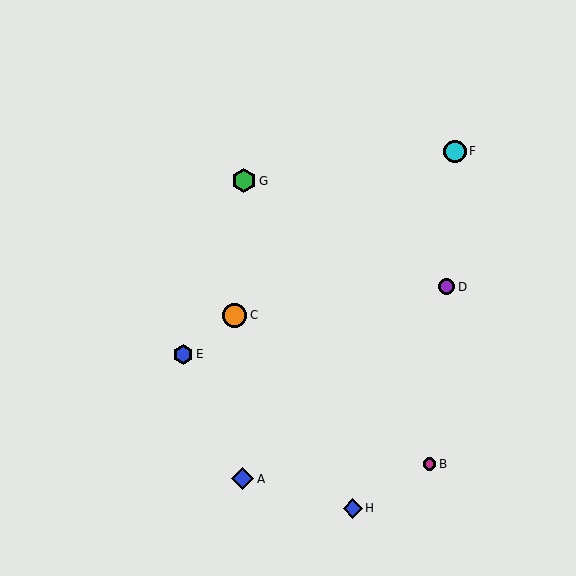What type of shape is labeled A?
Shape A is a blue diamond.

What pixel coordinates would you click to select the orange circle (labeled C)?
Click at (235, 315) to select the orange circle C.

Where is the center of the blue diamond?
The center of the blue diamond is at (243, 479).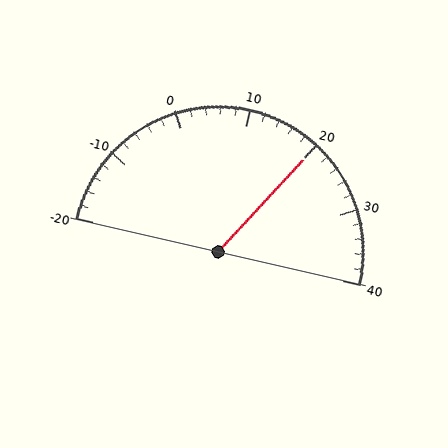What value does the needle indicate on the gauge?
The needle indicates approximately 20.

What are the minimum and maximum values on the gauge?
The gauge ranges from -20 to 40.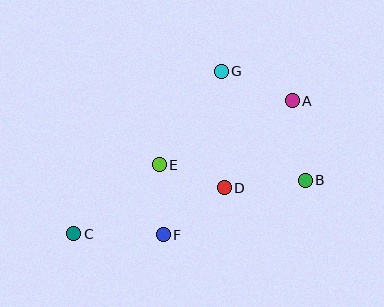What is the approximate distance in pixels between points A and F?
The distance between A and F is approximately 186 pixels.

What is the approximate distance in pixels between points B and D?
The distance between B and D is approximately 81 pixels.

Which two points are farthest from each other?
Points A and C are farthest from each other.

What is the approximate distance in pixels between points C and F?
The distance between C and F is approximately 89 pixels.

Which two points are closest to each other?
Points D and E are closest to each other.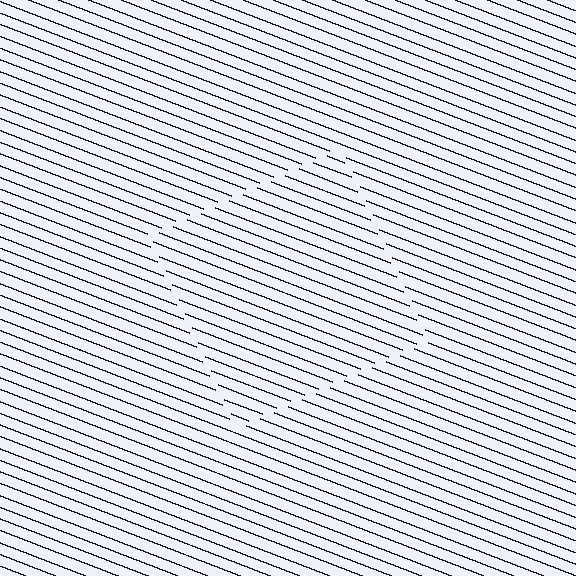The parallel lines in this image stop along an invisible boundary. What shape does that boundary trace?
An illusory square. The interior of the shape contains the same grating, shifted by half a period — the contour is defined by the phase discontinuity where line-ends from the inner and outer gratings abut.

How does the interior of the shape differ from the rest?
The interior of the shape contains the same grating, shifted by half a period — the contour is defined by the phase discontinuity where line-ends from the inner and outer gratings abut.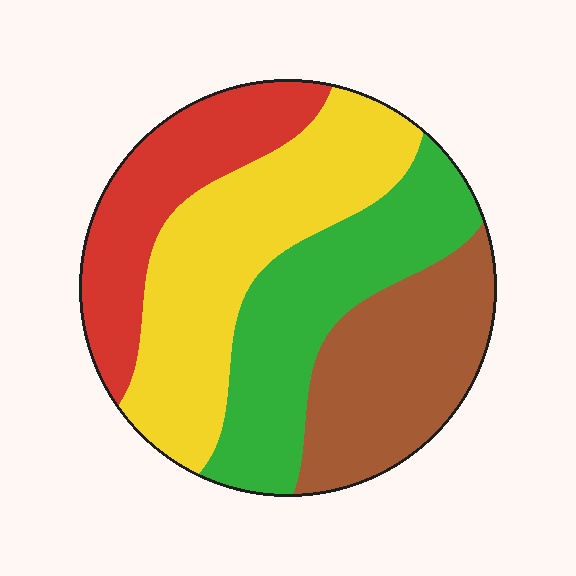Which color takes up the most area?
Yellow, at roughly 30%.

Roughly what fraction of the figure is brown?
Brown takes up about one quarter (1/4) of the figure.